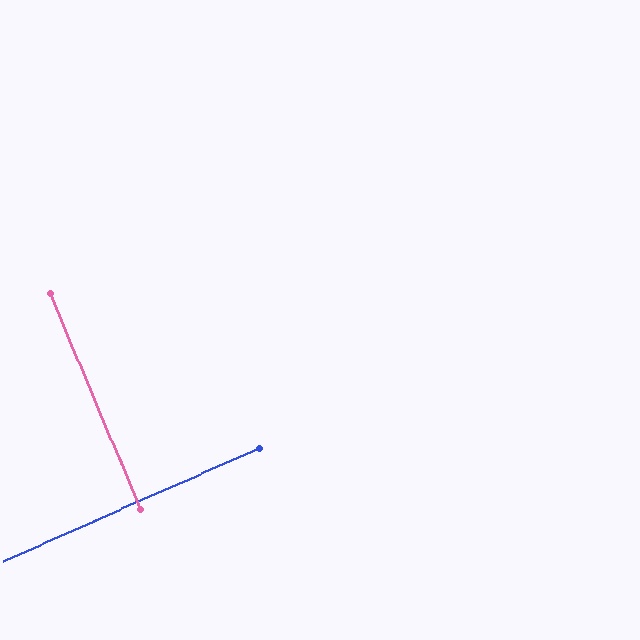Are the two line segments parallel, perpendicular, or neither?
Perpendicular — they meet at approximately 89°.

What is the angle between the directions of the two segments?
Approximately 89 degrees.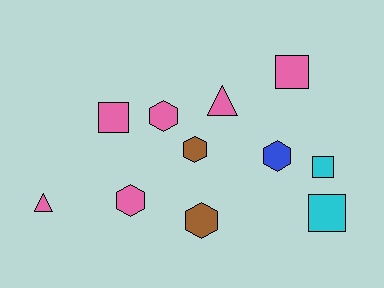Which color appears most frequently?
Pink, with 6 objects.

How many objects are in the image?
There are 11 objects.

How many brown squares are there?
There are no brown squares.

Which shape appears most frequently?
Hexagon, with 5 objects.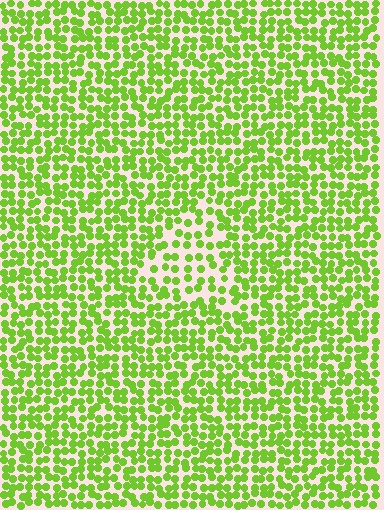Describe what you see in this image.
The image contains small lime elements arranged at two different densities. A triangle-shaped region is visible where the elements are less densely packed than the surrounding area.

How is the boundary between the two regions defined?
The boundary is defined by a change in element density (approximately 1.7x ratio). All elements are the same color, size, and shape.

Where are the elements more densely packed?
The elements are more densely packed outside the triangle boundary.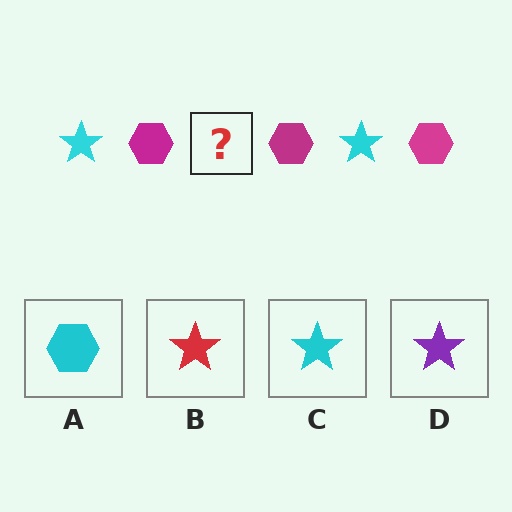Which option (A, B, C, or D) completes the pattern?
C.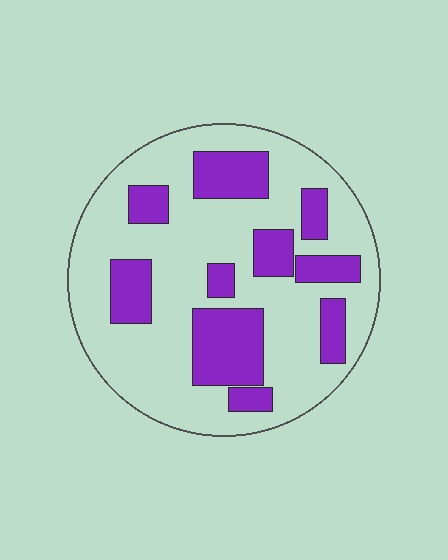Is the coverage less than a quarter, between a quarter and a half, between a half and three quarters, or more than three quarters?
Between a quarter and a half.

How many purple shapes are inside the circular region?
10.